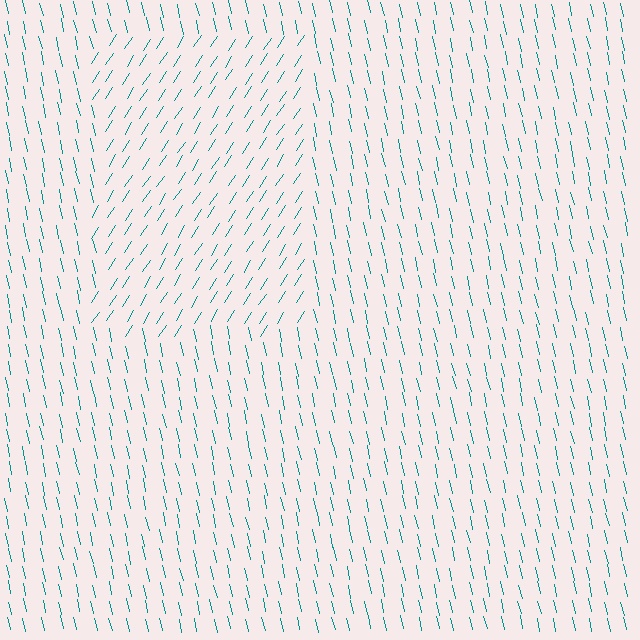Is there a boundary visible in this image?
Yes, there is a texture boundary formed by a change in line orientation.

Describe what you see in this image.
The image is filled with small teal line segments. A rectangle region in the image has lines oriented differently from the surrounding lines, creating a visible texture boundary.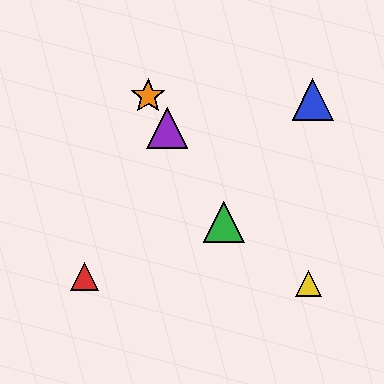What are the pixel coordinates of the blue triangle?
The blue triangle is at (313, 99).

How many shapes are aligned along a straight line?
3 shapes (the green triangle, the purple triangle, the orange star) are aligned along a straight line.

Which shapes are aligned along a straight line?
The green triangle, the purple triangle, the orange star are aligned along a straight line.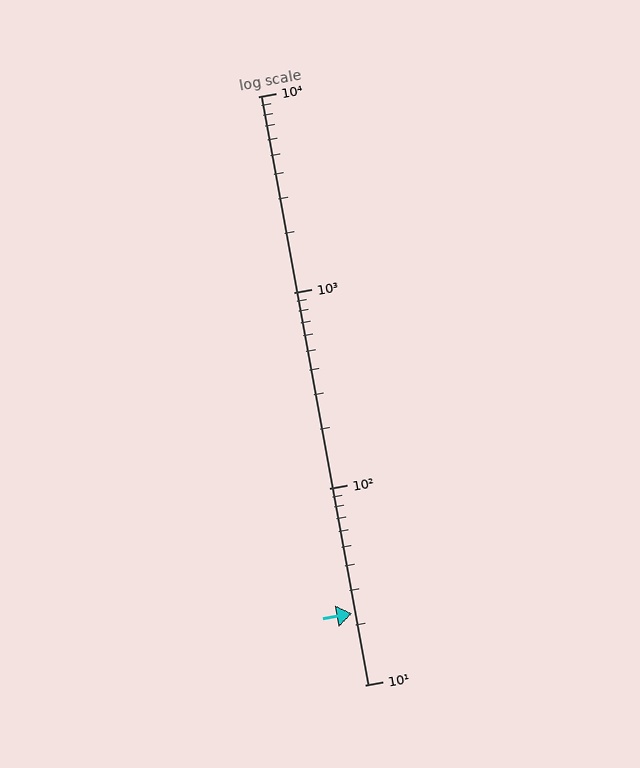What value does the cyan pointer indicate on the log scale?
The pointer indicates approximately 23.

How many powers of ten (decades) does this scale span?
The scale spans 3 decades, from 10 to 10000.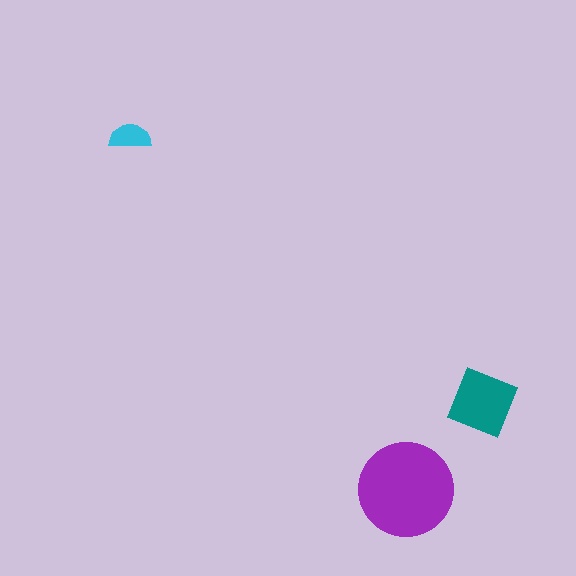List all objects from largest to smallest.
The purple circle, the teal diamond, the cyan semicircle.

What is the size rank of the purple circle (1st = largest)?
1st.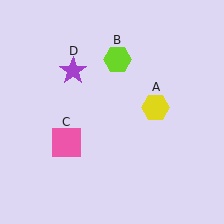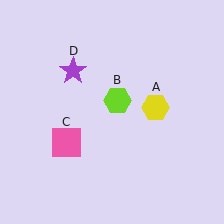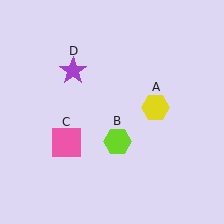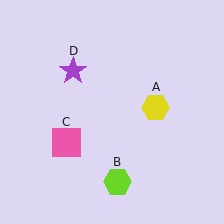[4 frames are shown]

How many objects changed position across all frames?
1 object changed position: lime hexagon (object B).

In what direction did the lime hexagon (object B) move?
The lime hexagon (object B) moved down.